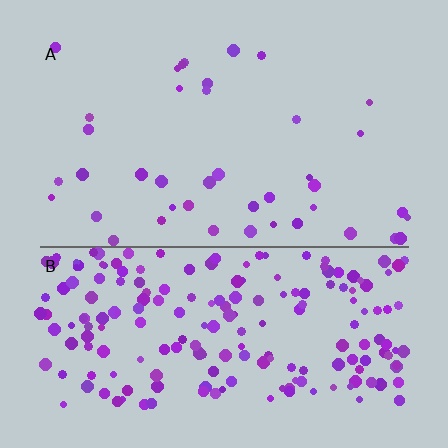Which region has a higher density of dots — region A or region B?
B (the bottom).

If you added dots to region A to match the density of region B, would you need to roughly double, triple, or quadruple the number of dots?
Approximately quadruple.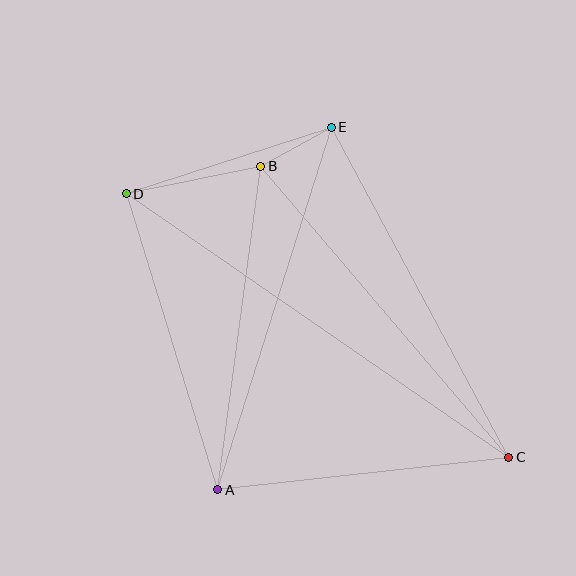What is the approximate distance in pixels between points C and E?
The distance between C and E is approximately 375 pixels.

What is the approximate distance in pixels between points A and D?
The distance between A and D is approximately 310 pixels.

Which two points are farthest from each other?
Points C and D are farthest from each other.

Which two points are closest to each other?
Points B and E are closest to each other.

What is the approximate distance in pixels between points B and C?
The distance between B and C is approximately 382 pixels.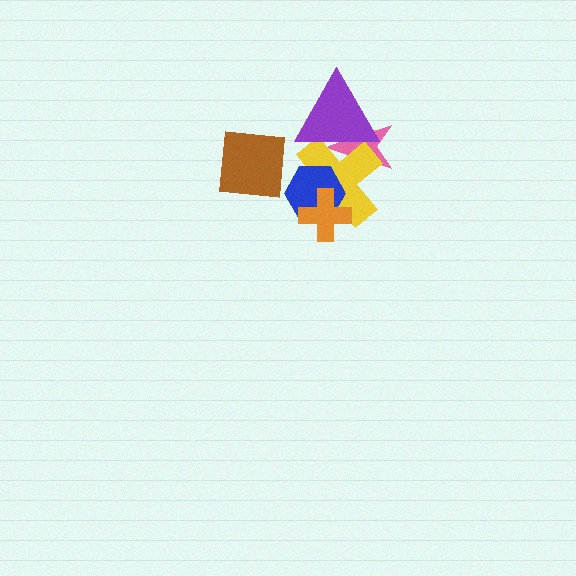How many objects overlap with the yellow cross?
4 objects overlap with the yellow cross.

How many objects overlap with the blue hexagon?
2 objects overlap with the blue hexagon.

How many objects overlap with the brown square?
0 objects overlap with the brown square.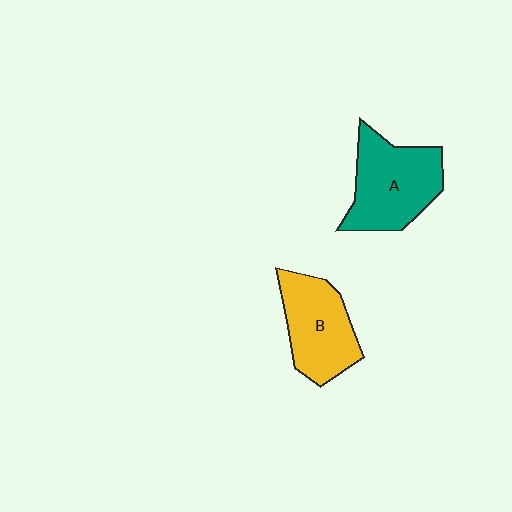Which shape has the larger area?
Shape A (teal).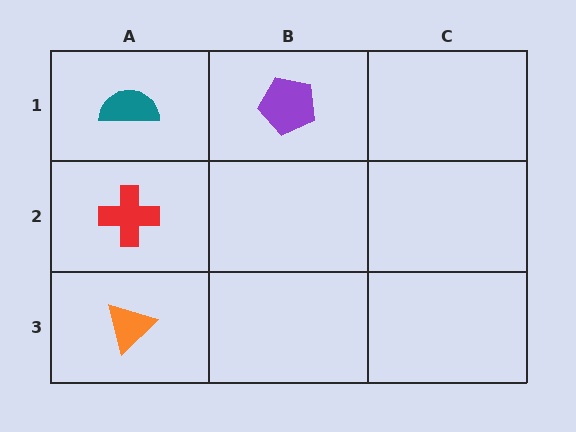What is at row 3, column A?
An orange triangle.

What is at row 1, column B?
A purple pentagon.